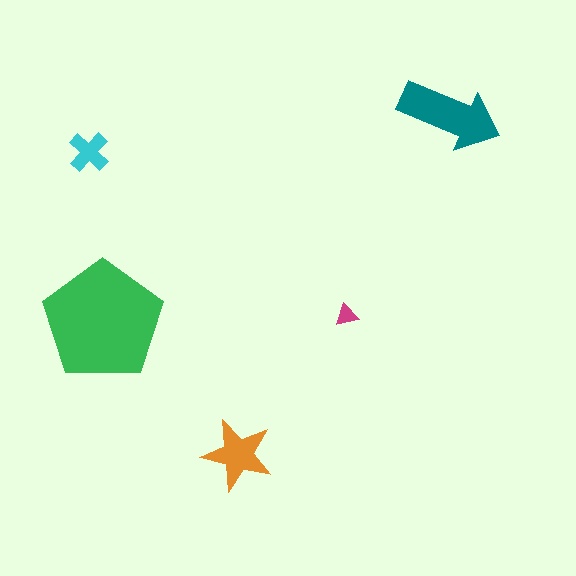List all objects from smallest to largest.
The magenta triangle, the cyan cross, the orange star, the teal arrow, the green pentagon.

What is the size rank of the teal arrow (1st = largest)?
2nd.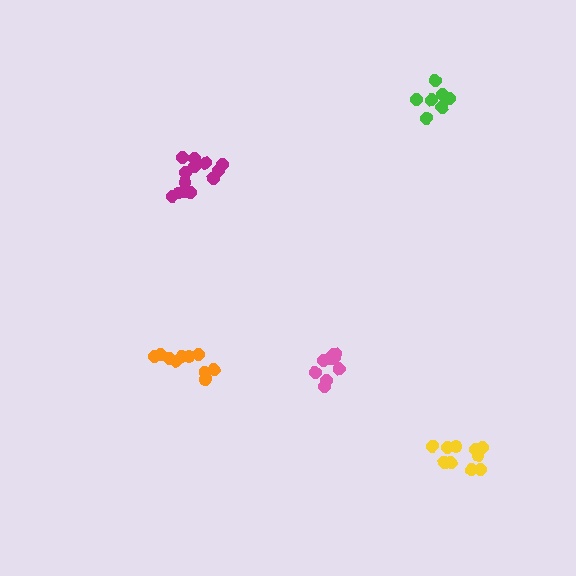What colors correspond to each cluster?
The clusters are colored: yellow, magenta, orange, pink, green.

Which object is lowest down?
The yellow cluster is bottommost.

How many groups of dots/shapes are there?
There are 5 groups.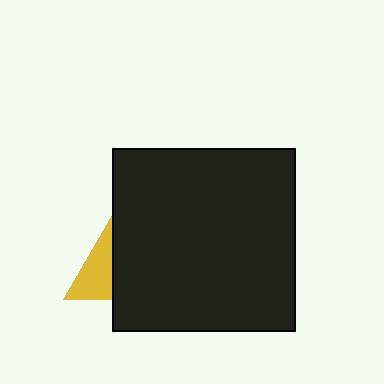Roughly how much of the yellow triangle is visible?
A small part of it is visible (roughly 35%).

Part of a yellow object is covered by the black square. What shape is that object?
It is a triangle.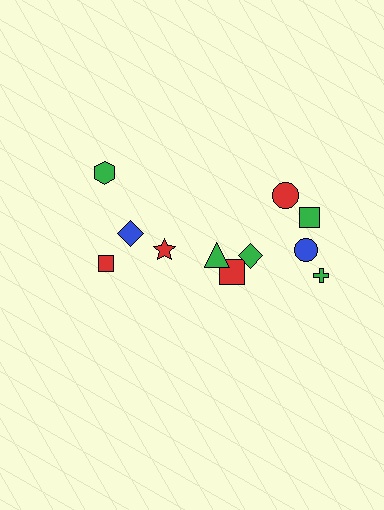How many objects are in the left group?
There are 4 objects.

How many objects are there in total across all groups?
There are 11 objects.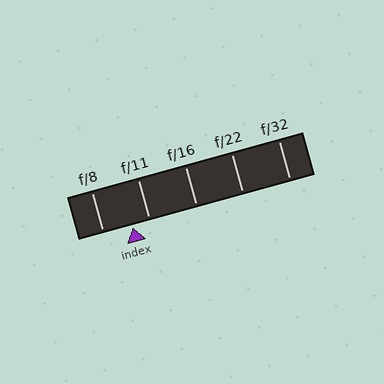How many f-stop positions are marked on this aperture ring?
There are 5 f-stop positions marked.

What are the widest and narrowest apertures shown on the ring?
The widest aperture shown is f/8 and the narrowest is f/32.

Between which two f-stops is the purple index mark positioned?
The index mark is between f/8 and f/11.